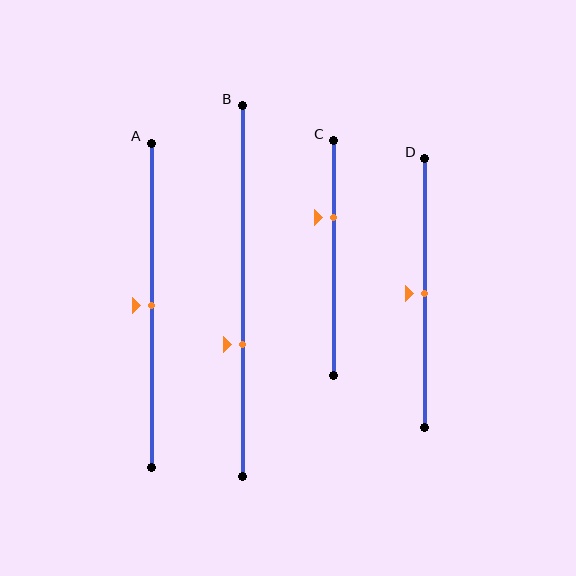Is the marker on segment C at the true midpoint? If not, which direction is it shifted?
No, the marker on segment C is shifted upward by about 17% of the segment length.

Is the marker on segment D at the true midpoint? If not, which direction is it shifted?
Yes, the marker on segment D is at the true midpoint.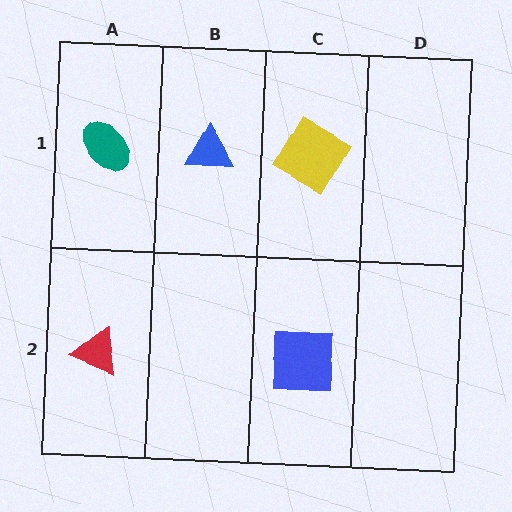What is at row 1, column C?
A yellow diamond.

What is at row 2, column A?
A red triangle.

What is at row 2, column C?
A blue square.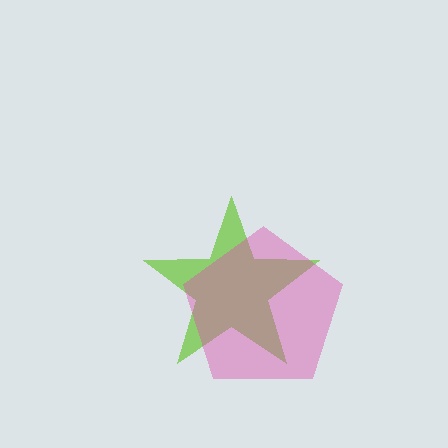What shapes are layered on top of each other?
The layered shapes are: a lime star, a pink pentagon.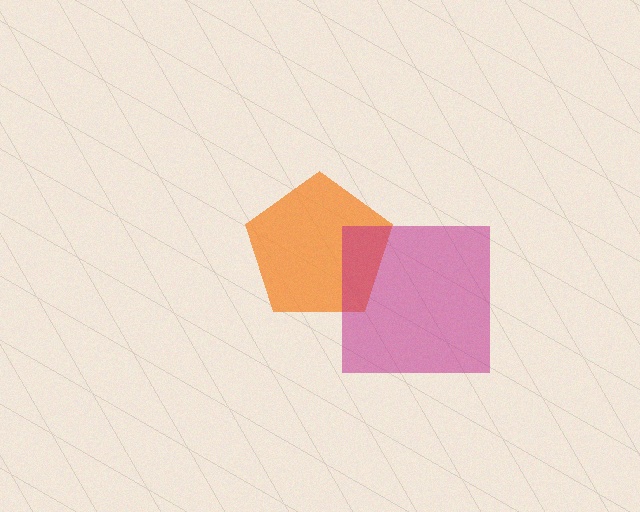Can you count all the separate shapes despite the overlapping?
Yes, there are 2 separate shapes.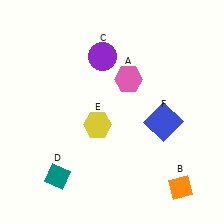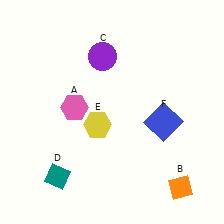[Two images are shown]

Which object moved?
The pink hexagon (A) moved left.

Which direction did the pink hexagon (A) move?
The pink hexagon (A) moved left.